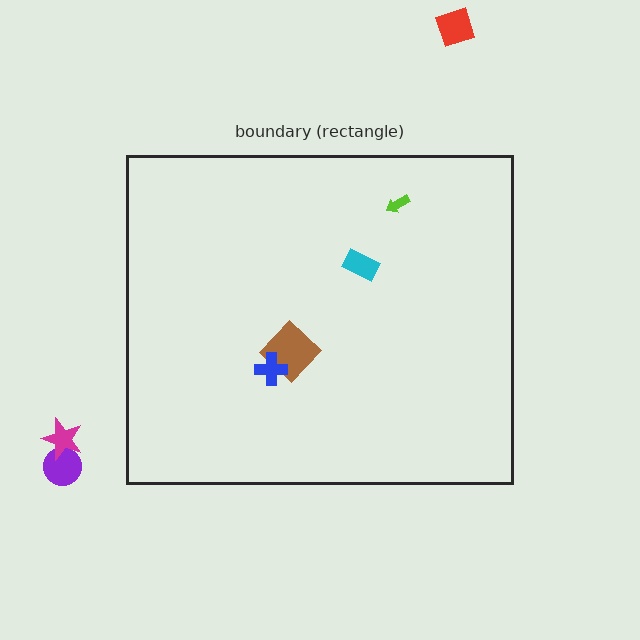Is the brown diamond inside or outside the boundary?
Inside.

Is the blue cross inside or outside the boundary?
Inside.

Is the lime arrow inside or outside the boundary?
Inside.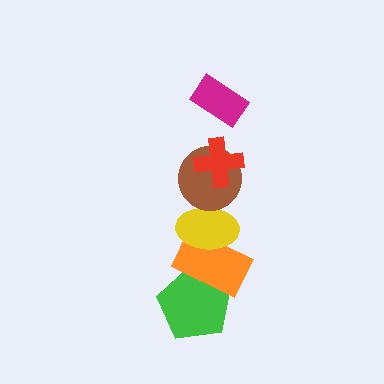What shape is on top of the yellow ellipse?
The brown circle is on top of the yellow ellipse.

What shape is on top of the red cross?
The magenta rectangle is on top of the red cross.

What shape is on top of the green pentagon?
The orange rectangle is on top of the green pentagon.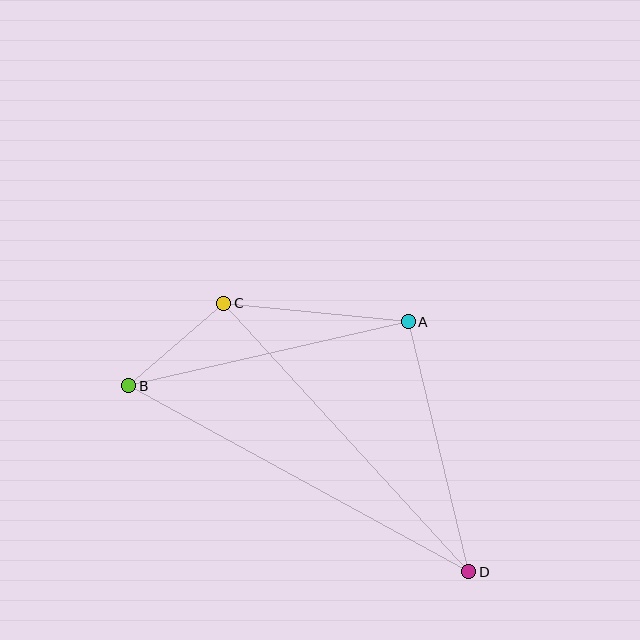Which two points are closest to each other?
Points B and C are closest to each other.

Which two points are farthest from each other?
Points B and D are farthest from each other.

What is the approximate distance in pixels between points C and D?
The distance between C and D is approximately 363 pixels.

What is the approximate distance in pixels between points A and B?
The distance between A and B is approximately 286 pixels.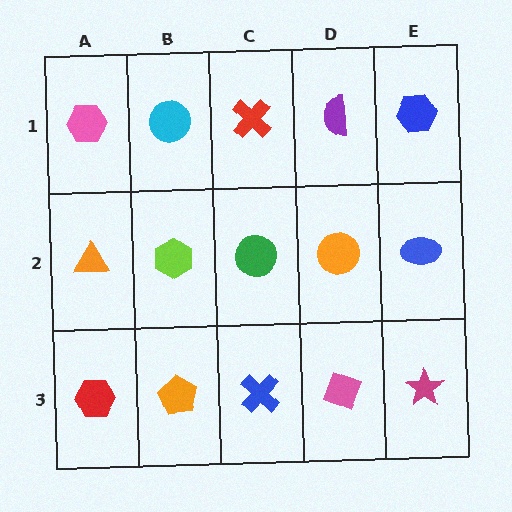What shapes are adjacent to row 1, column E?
A blue ellipse (row 2, column E), a purple semicircle (row 1, column D).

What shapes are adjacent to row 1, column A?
An orange triangle (row 2, column A), a cyan circle (row 1, column B).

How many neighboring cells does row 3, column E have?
2.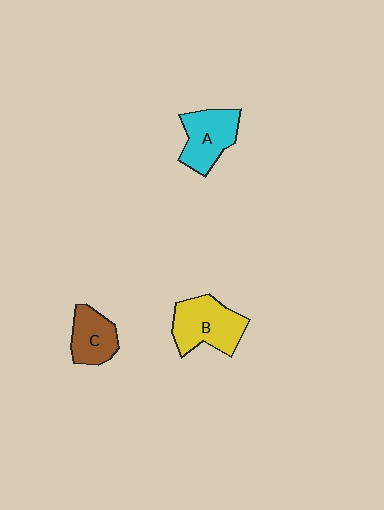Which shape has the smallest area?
Shape C (brown).